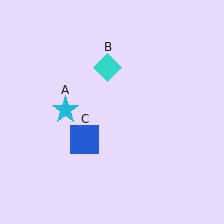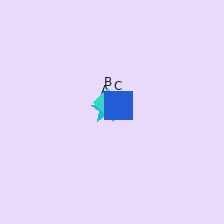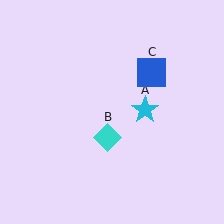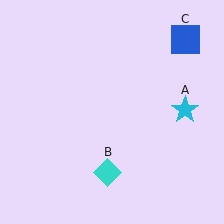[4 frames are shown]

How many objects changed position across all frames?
3 objects changed position: cyan star (object A), cyan diamond (object B), blue square (object C).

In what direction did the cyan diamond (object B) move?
The cyan diamond (object B) moved down.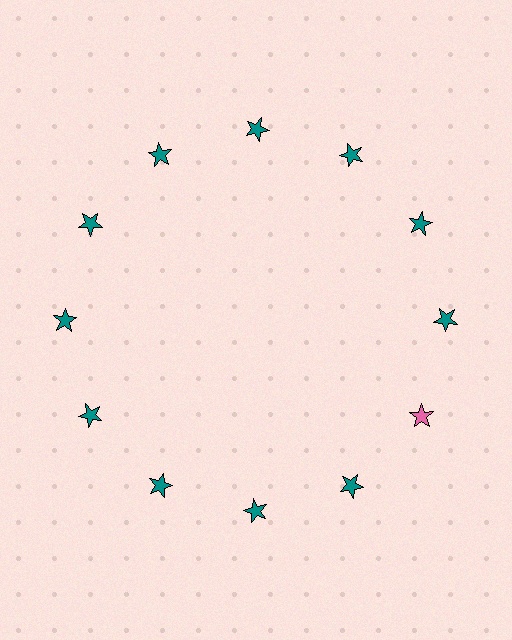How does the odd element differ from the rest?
It has a different color: pink instead of teal.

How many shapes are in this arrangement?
There are 12 shapes arranged in a ring pattern.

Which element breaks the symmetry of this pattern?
The pink star at roughly the 4 o'clock position breaks the symmetry. All other shapes are teal stars.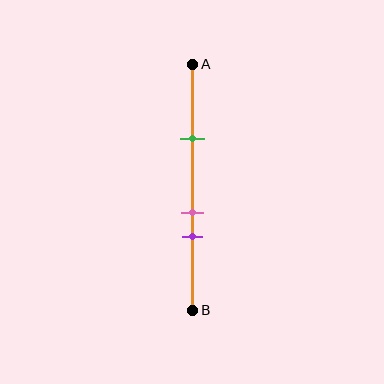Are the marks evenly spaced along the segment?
No, the marks are not evenly spaced.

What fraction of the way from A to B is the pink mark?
The pink mark is approximately 60% (0.6) of the way from A to B.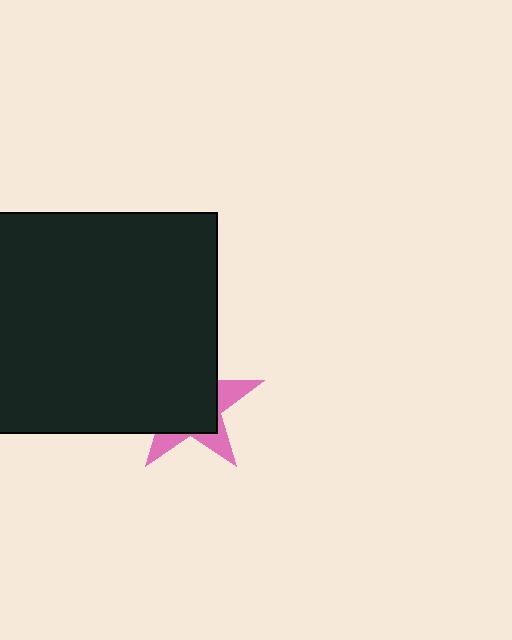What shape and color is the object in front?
The object in front is a black square.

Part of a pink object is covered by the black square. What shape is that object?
It is a star.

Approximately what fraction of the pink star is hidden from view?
Roughly 68% of the pink star is hidden behind the black square.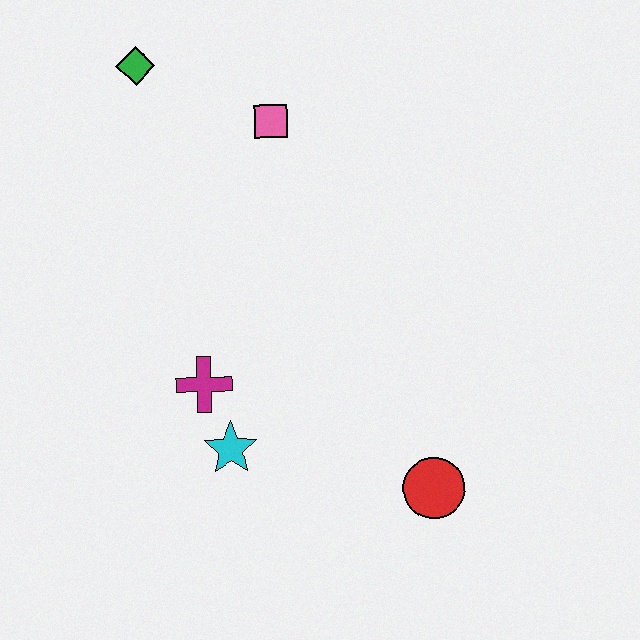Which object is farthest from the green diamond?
The red circle is farthest from the green diamond.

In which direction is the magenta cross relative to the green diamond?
The magenta cross is below the green diamond.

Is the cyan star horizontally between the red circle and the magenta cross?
Yes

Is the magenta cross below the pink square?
Yes